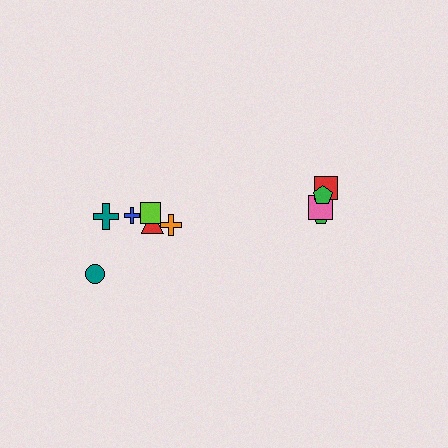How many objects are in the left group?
There are 6 objects.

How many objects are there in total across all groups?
There are 10 objects.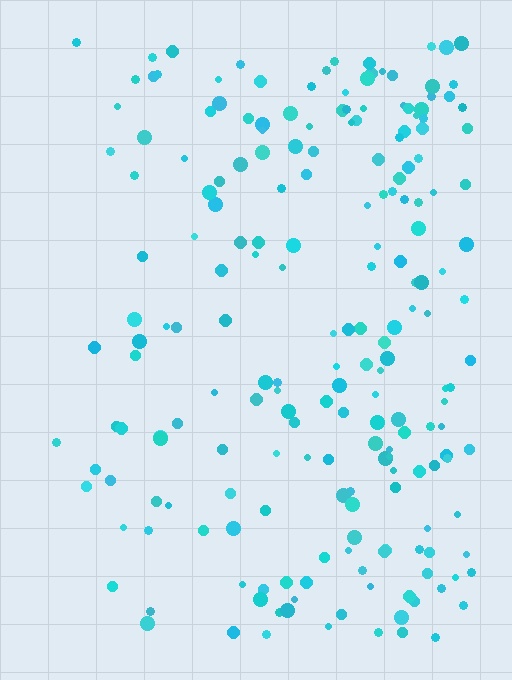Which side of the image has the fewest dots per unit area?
The left.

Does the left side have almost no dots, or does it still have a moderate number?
Still a moderate number, just noticeably fewer than the right.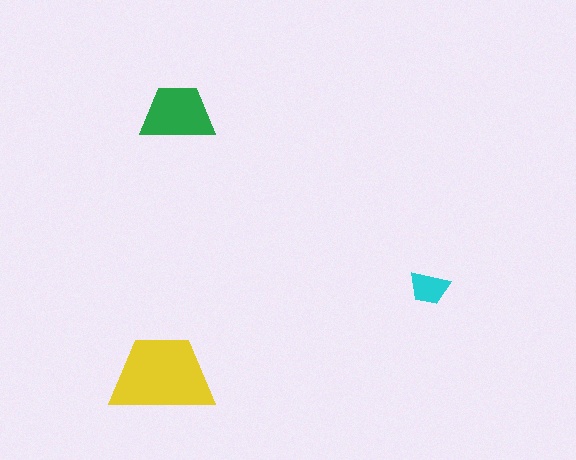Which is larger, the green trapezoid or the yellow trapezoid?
The yellow one.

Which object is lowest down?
The yellow trapezoid is bottommost.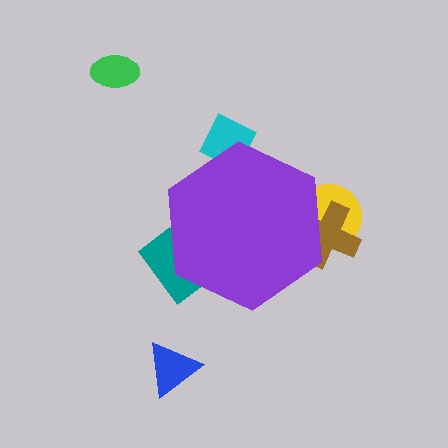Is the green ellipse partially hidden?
No, the green ellipse is fully visible.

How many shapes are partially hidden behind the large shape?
4 shapes are partially hidden.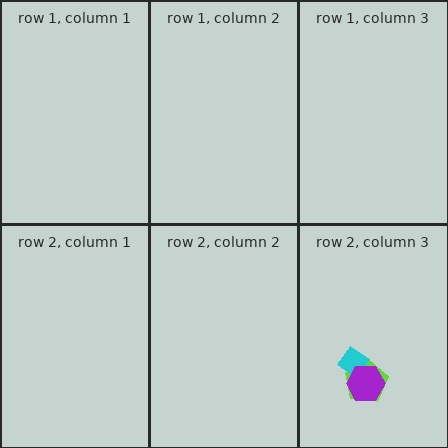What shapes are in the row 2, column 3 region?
The lime pentagon, the cyan diamond, the purple hexagon.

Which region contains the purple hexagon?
The row 2, column 3 region.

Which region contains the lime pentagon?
The row 2, column 3 region.